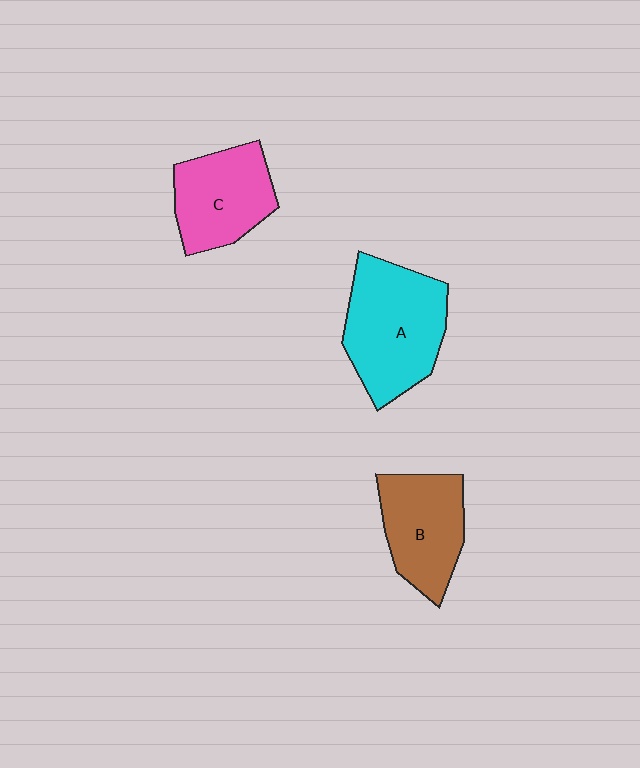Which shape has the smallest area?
Shape C (pink).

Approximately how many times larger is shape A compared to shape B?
Approximately 1.3 times.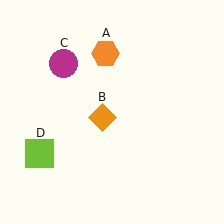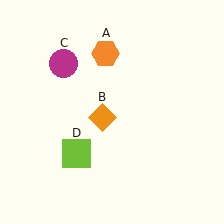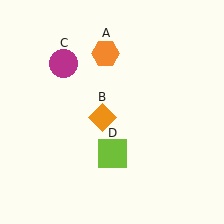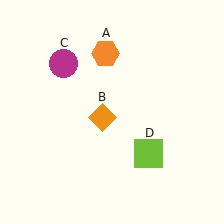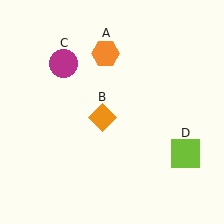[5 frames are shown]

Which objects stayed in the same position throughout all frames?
Orange hexagon (object A) and orange diamond (object B) and magenta circle (object C) remained stationary.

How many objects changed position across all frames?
1 object changed position: lime square (object D).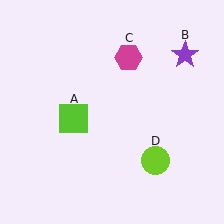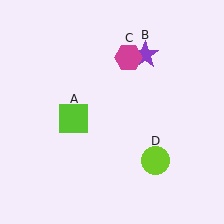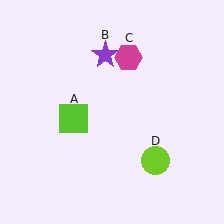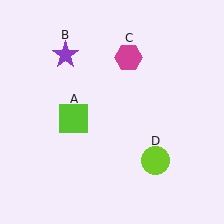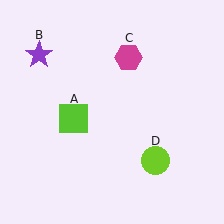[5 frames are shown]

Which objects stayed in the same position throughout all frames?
Lime square (object A) and magenta hexagon (object C) and lime circle (object D) remained stationary.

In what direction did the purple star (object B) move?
The purple star (object B) moved left.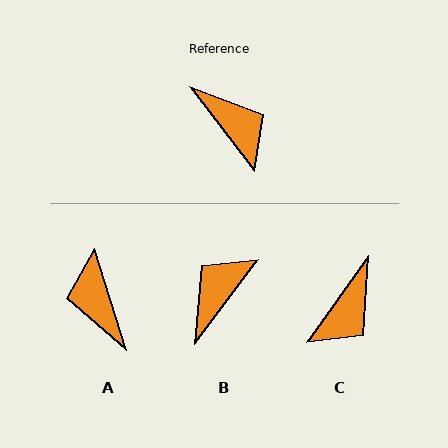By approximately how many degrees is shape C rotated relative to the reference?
Approximately 73 degrees clockwise.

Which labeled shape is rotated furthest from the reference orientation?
A, about 160 degrees away.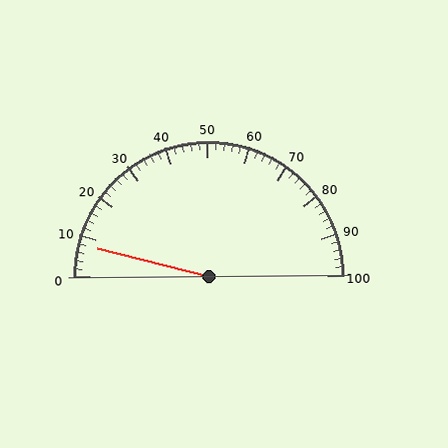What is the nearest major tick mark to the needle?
The nearest major tick mark is 10.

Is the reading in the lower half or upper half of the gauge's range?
The reading is in the lower half of the range (0 to 100).